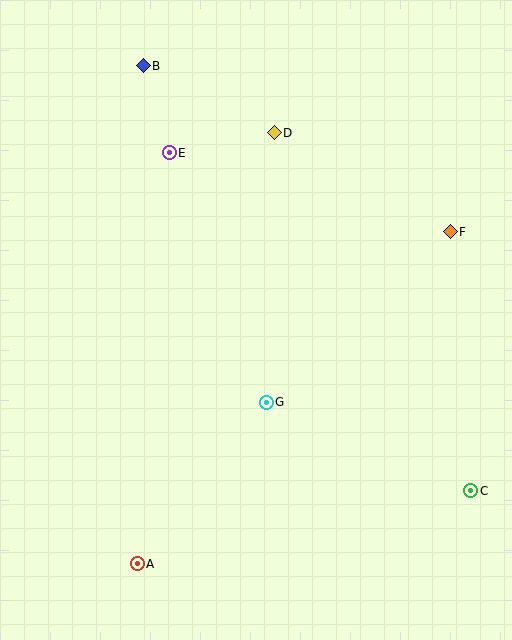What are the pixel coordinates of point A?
Point A is at (137, 564).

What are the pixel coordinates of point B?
Point B is at (143, 66).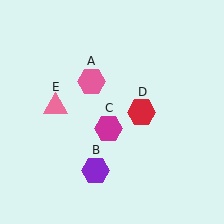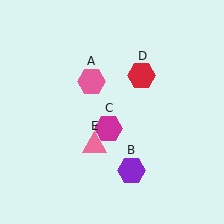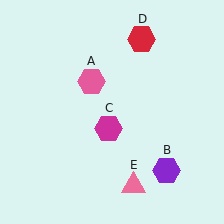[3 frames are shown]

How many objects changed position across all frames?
3 objects changed position: purple hexagon (object B), red hexagon (object D), pink triangle (object E).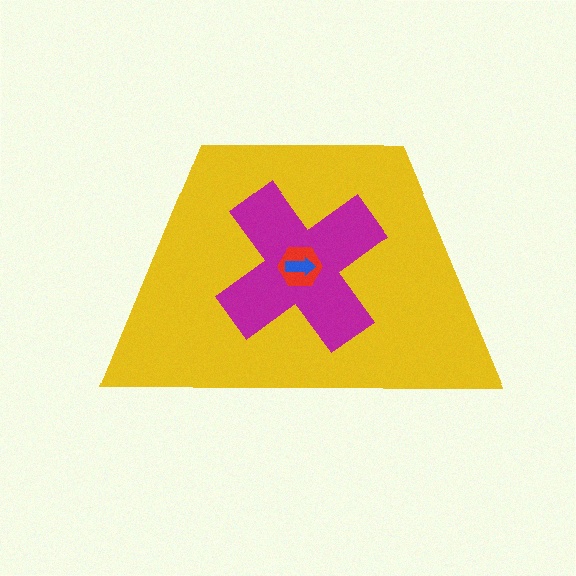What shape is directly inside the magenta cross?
The red hexagon.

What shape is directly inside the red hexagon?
The blue arrow.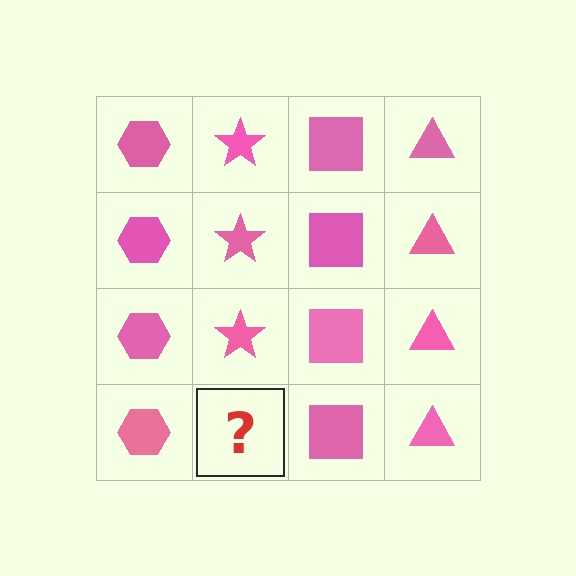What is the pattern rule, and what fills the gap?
The rule is that each column has a consistent shape. The gap should be filled with a pink star.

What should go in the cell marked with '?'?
The missing cell should contain a pink star.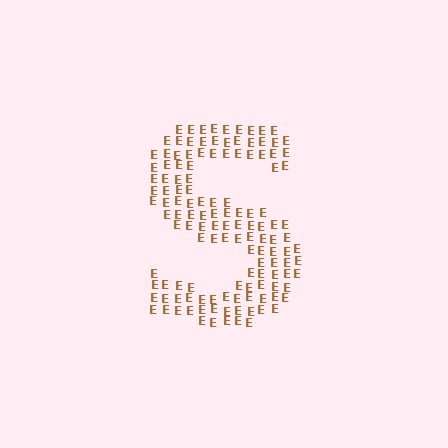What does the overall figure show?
The overall figure shows the letter S.